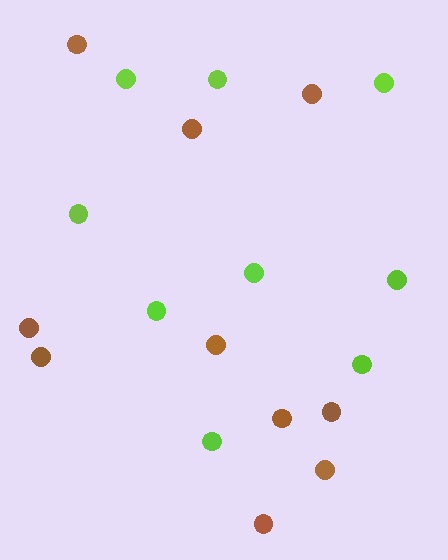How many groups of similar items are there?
There are 2 groups: one group of lime circles (9) and one group of brown circles (10).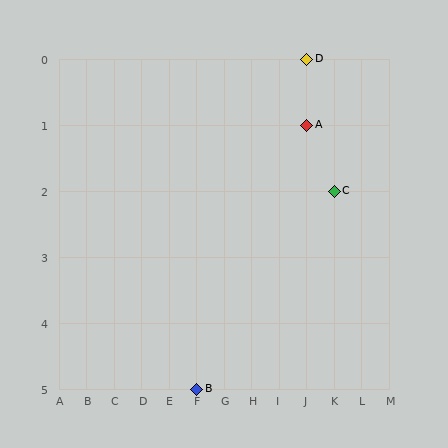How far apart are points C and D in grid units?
Points C and D are 1 column and 2 rows apart (about 2.2 grid units diagonally).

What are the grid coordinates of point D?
Point D is at grid coordinates (J, 0).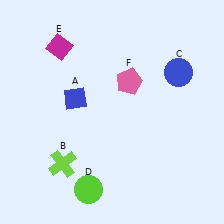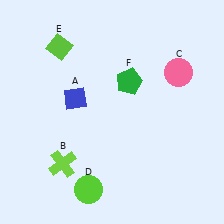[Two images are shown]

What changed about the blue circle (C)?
In Image 1, C is blue. In Image 2, it changed to pink.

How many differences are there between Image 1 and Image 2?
There are 3 differences between the two images.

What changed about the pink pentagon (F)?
In Image 1, F is pink. In Image 2, it changed to green.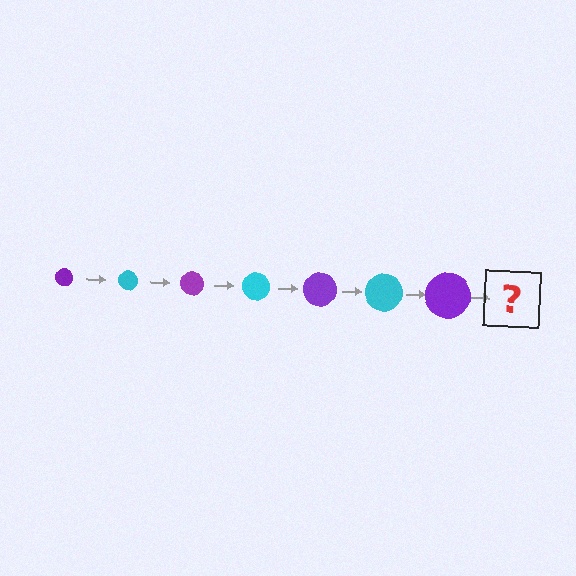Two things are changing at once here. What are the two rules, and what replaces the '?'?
The two rules are that the circle grows larger each step and the color cycles through purple and cyan. The '?' should be a cyan circle, larger than the previous one.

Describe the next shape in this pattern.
It should be a cyan circle, larger than the previous one.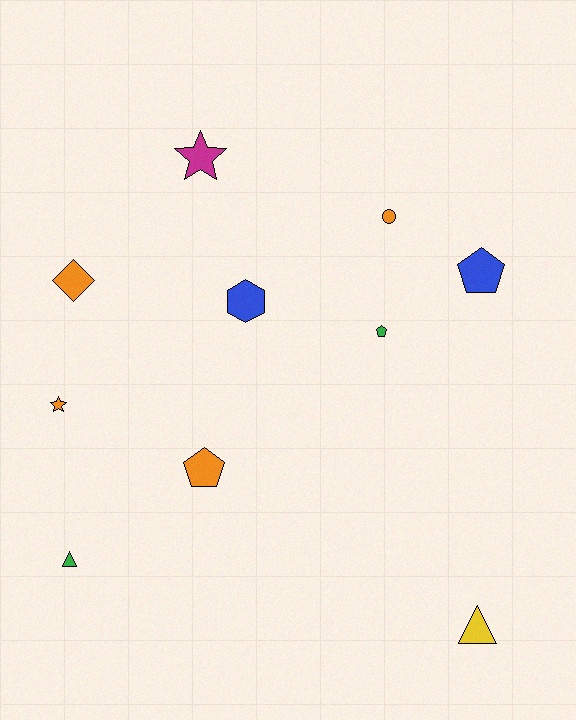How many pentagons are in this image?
There are 3 pentagons.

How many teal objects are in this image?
There are no teal objects.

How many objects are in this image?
There are 10 objects.